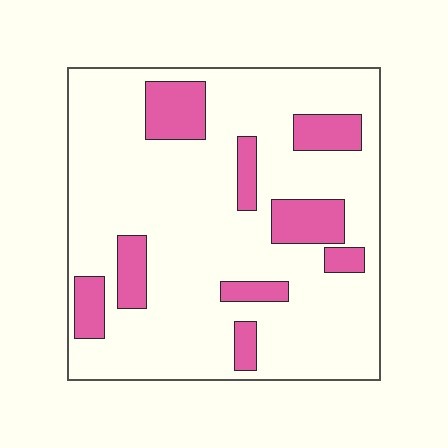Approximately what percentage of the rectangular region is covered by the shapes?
Approximately 20%.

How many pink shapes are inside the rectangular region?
9.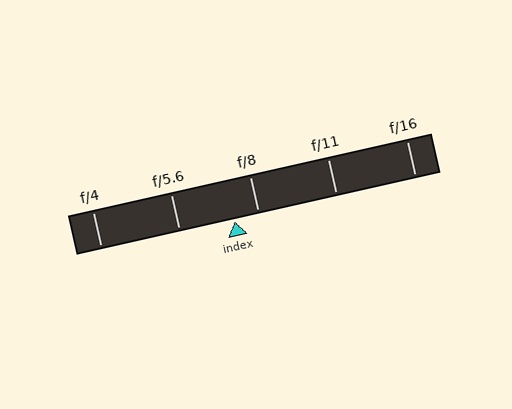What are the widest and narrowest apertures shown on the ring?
The widest aperture shown is f/4 and the narrowest is f/16.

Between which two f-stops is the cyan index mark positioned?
The index mark is between f/5.6 and f/8.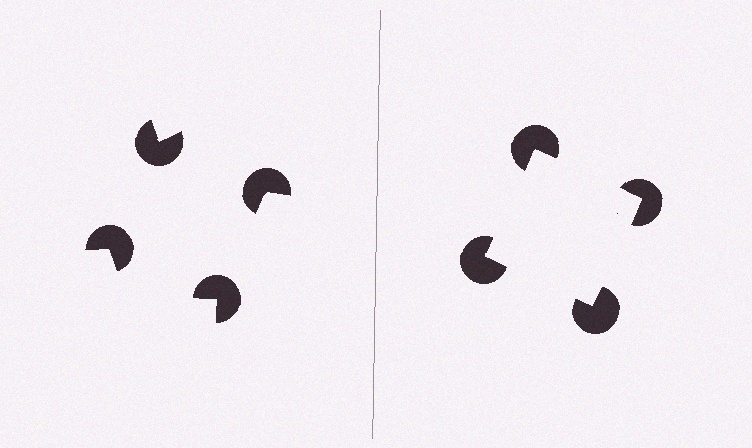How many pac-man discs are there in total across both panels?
8 — 4 on each side.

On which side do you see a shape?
An illusory square appears on the right side. On the left side the wedge cuts are rotated, so no coherent shape forms.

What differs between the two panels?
The pac-man discs are positioned identically on both sides; only the wedge orientations differ. On the right they align to a square; on the left they are misaligned.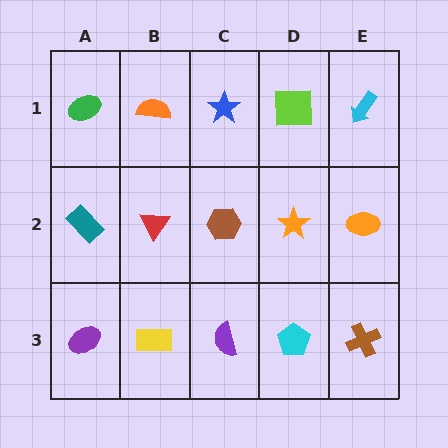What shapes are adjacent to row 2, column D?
A lime square (row 1, column D), a cyan pentagon (row 3, column D), a brown hexagon (row 2, column C), an orange ellipse (row 2, column E).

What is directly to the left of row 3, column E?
A cyan pentagon.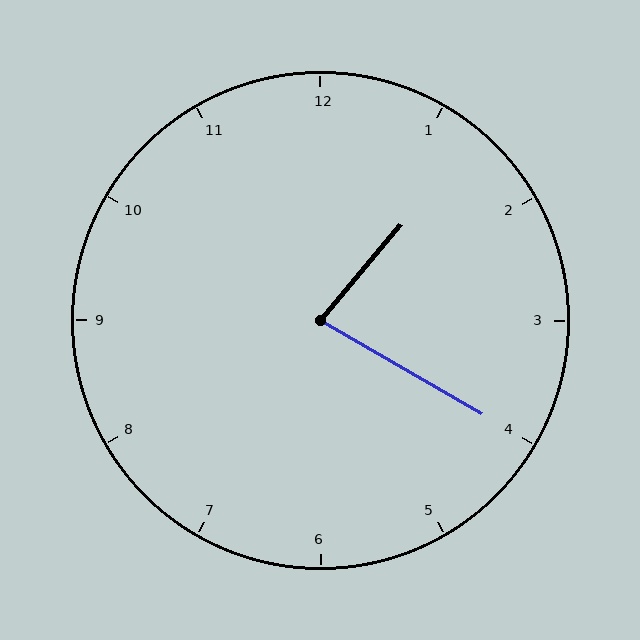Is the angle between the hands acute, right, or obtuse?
It is acute.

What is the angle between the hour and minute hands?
Approximately 80 degrees.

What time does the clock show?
1:20.